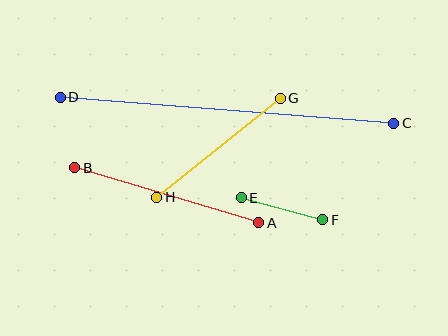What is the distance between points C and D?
The distance is approximately 334 pixels.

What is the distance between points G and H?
The distance is approximately 158 pixels.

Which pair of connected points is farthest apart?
Points C and D are farthest apart.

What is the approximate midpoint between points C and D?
The midpoint is at approximately (227, 110) pixels.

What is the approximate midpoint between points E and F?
The midpoint is at approximately (282, 209) pixels.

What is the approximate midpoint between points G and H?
The midpoint is at approximately (219, 148) pixels.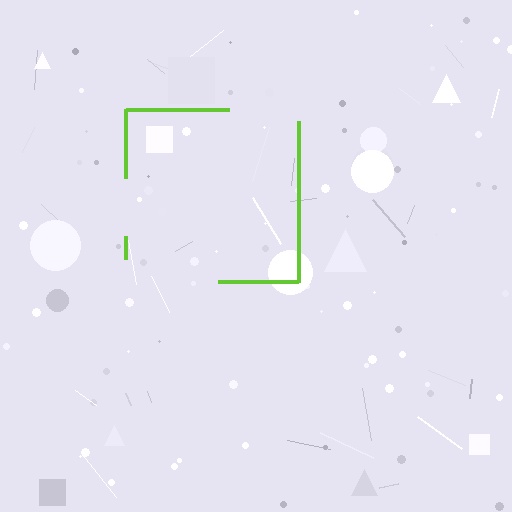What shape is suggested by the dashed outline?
The dashed outline suggests a square.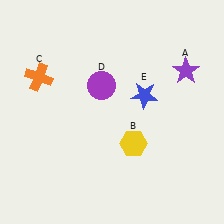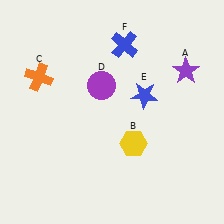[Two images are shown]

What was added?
A blue cross (F) was added in Image 2.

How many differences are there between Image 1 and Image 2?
There is 1 difference between the two images.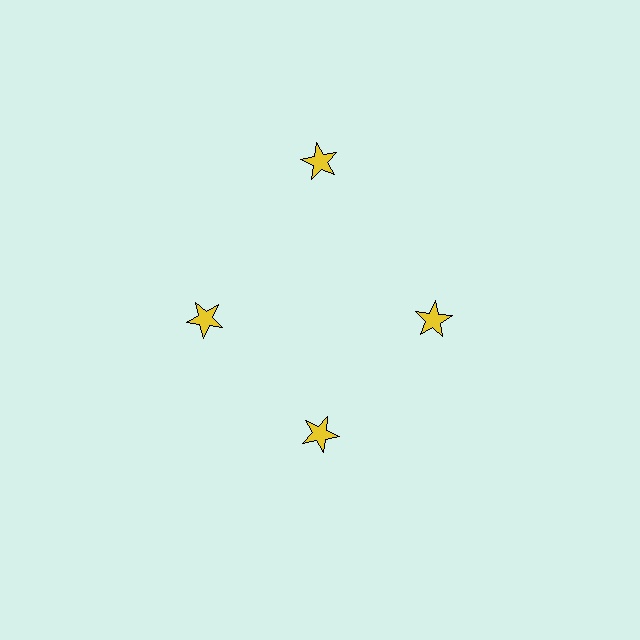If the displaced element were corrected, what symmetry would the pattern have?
It would have 4-fold rotational symmetry — the pattern would map onto itself every 90 degrees.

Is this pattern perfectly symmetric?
No. The 4 yellow stars are arranged in a ring, but one element near the 12 o'clock position is pushed outward from the center, breaking the 4-fold rotational symmetry.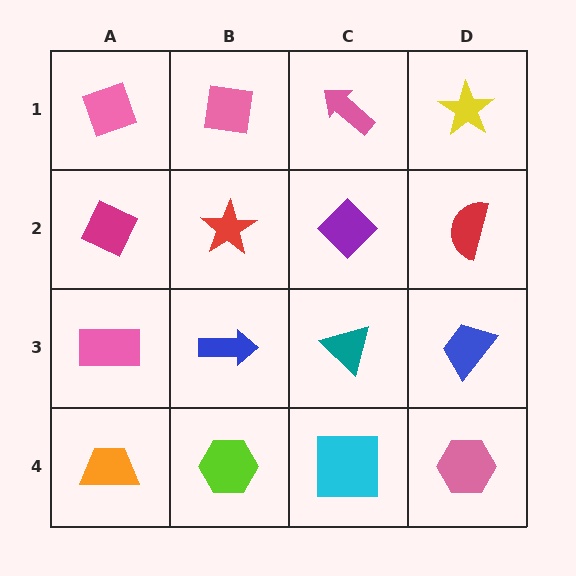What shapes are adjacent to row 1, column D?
A red semicircle (row 2, column D), a pink arrow (row 1, column C).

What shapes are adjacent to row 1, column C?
A purple diamond (row 2, column C), a pink square (row 1, column B), a yellow star (row 1, column D).